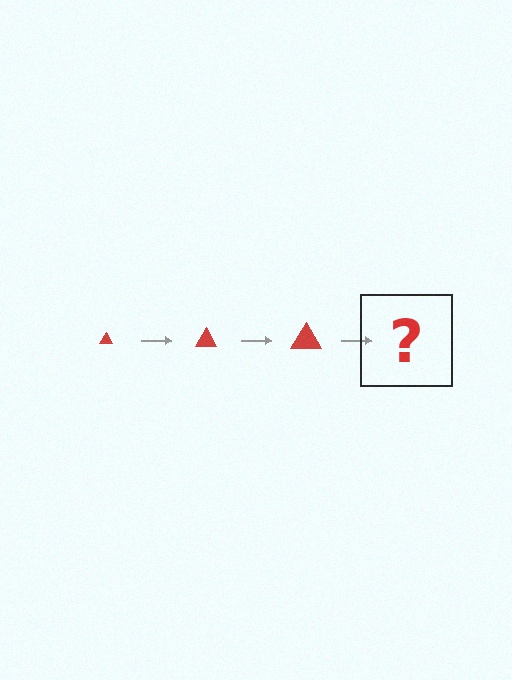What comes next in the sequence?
The next element should be a red triangle, larger than the previous one.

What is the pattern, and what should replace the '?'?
The pattern is that the triangle gets progressively larger each step. The '?' should be a red triangle, larger than the previous one.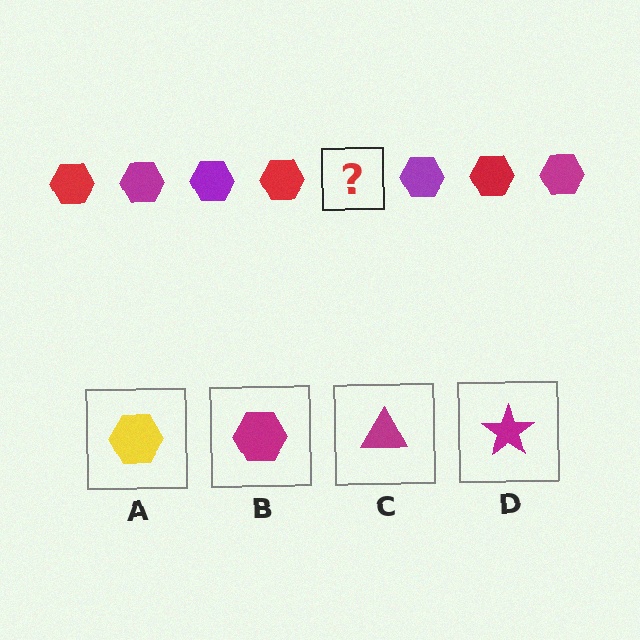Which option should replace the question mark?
Option B.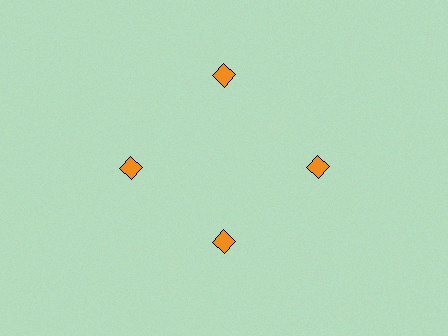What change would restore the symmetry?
The symmetry would be restored by moving it outward, back onto the ring so that all 4 diamonds sit at equal angles and equal distance from the center.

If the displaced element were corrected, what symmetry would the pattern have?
It would have 4-fold rotational symmetry — the pattern would map onto itself every 90 degrees.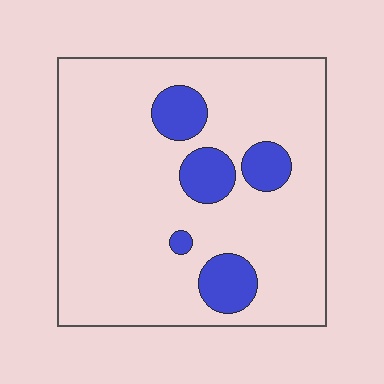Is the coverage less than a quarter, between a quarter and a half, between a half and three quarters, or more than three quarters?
Less than a quarter.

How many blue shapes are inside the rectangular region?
5.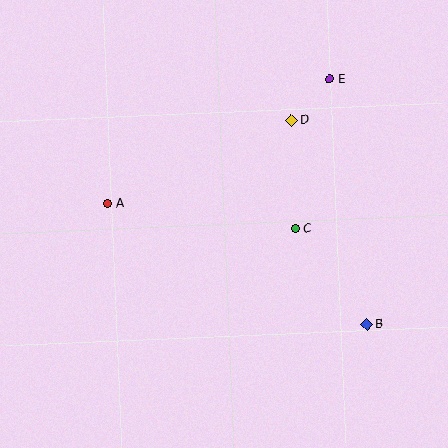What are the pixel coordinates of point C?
Point C is at (295, 229).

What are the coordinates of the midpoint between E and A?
The midpoint between E and A is at (219, 141).